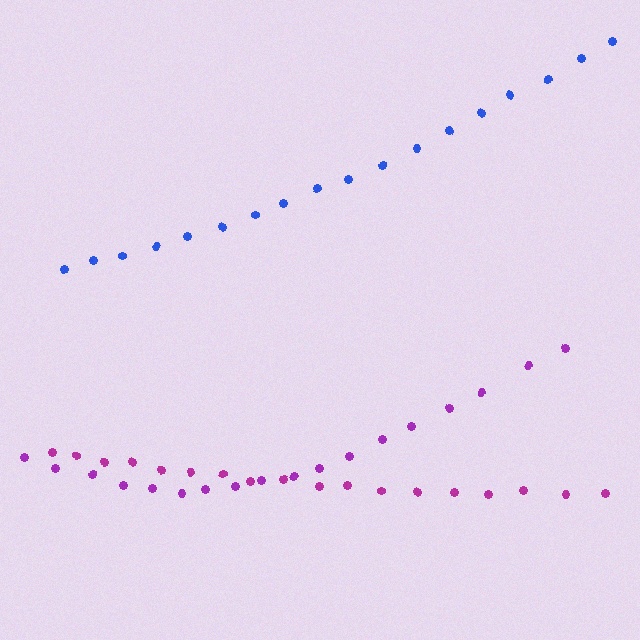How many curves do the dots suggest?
There are 3 distinct paths.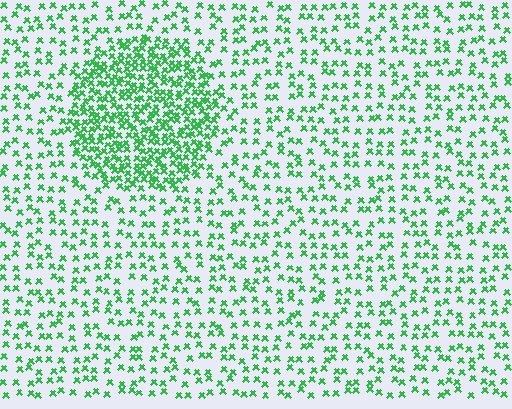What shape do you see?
I see a circle.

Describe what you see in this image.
The image contains small green elements arranged at two different densities. A circle-shaped region is visible where the elements are more densely packed than the surrounding area.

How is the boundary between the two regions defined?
The boundary is defined by a change in element density (approximately 2.4x ratio). All elements are the same color, size, and shape.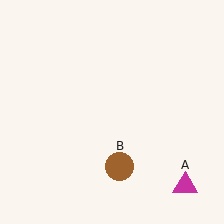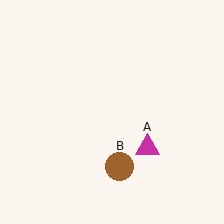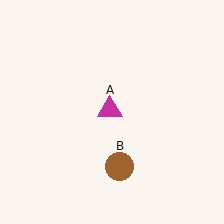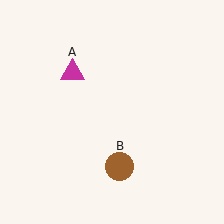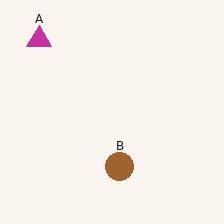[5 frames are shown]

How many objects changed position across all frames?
1 object changed position: magenta triangle (object A).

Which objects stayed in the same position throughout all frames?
Brown circle (object B) remained stationary.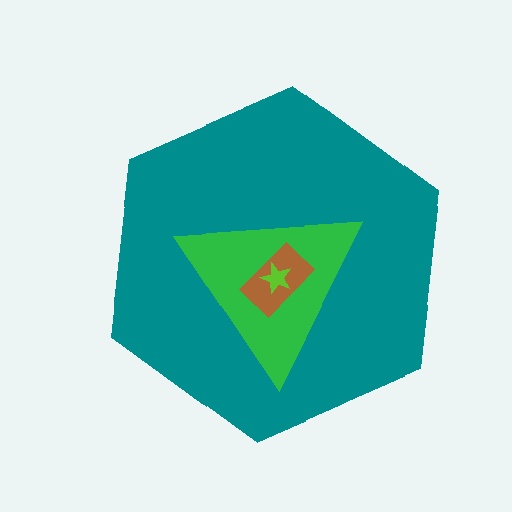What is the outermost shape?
The teal hexagon.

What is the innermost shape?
The lime star.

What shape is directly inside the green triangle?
The brown rectangle.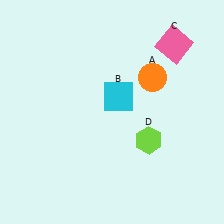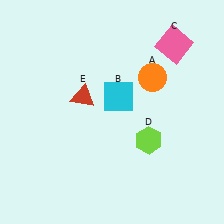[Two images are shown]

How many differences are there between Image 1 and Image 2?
There is 1 difference between the two images.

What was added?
A red triangle (E) was added in Image 2.